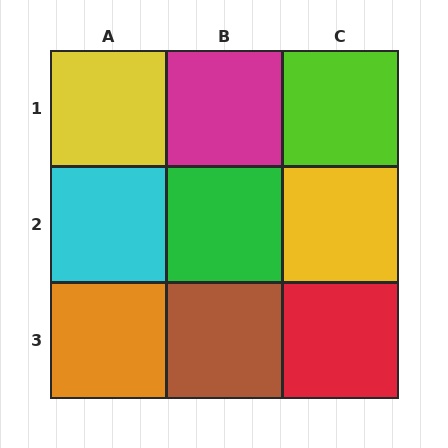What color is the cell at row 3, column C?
Red.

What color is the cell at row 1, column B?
Magenta.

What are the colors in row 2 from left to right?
Cyan, green, yellow.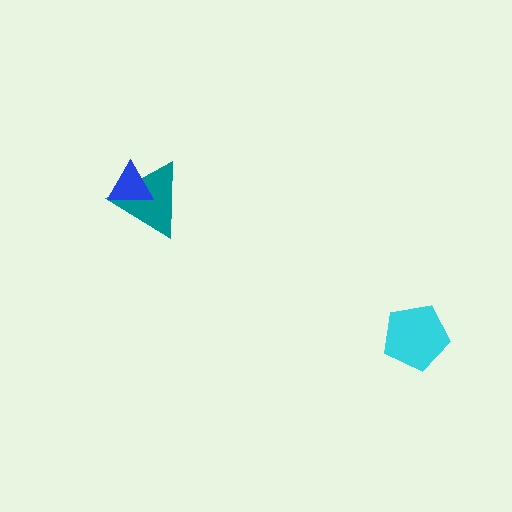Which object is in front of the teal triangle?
The blue triangle is in front of the teal triangle.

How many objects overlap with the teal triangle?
1 object overlaps with the teal triangle.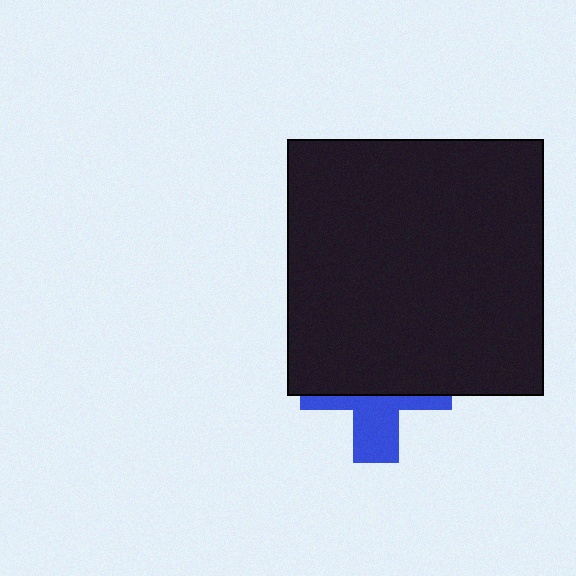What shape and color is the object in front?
The object in front is a black square.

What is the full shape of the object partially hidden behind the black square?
The partially hidden object is a blue cross.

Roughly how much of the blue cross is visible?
A small part of it is visible (roughly 39%).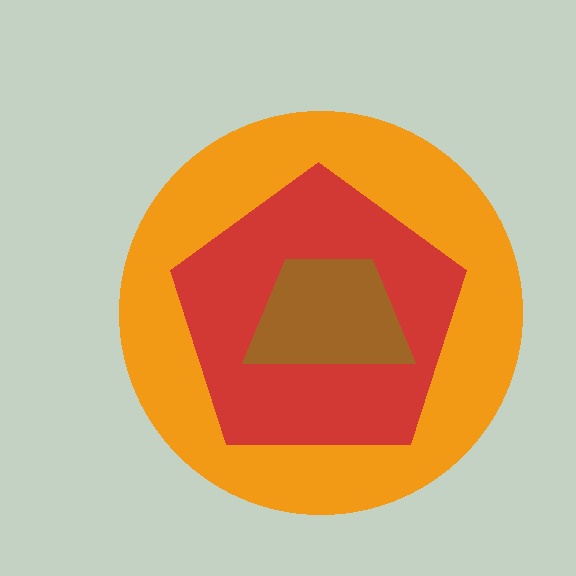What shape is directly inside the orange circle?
The red pentagon.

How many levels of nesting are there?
3.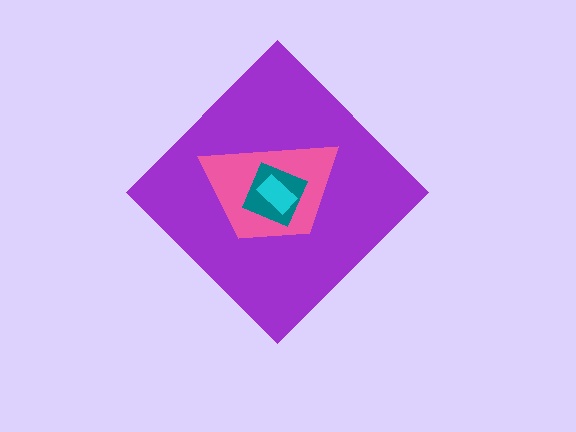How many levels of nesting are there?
4.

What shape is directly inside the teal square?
The cyan rectangle.